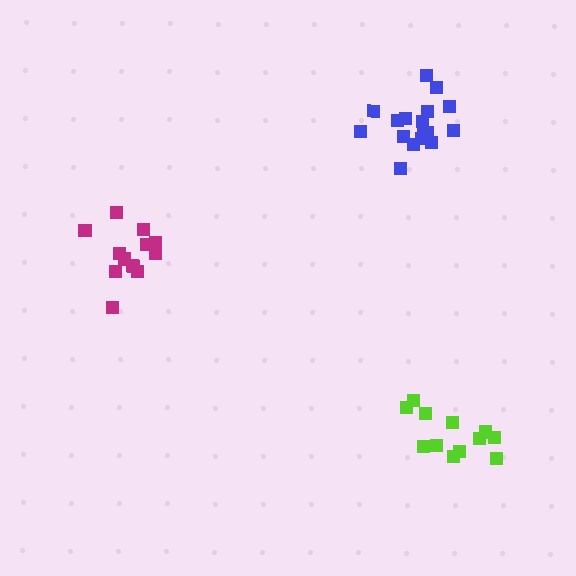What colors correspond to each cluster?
The clusters are colored: lime, magenta, blue.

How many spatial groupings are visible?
There are 3 spatial groupings.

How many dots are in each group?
Group 1: 12 dots, Group 2: 13 dots, Group 3: 17 dots (42 total).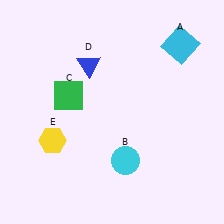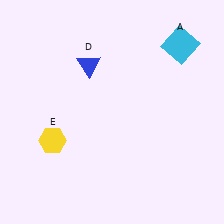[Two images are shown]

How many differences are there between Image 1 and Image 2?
There are 2 differences between the two images.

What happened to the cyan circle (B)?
The cyan circle (B) was removed in Image 2. It was in the bottom-right area of Image 1.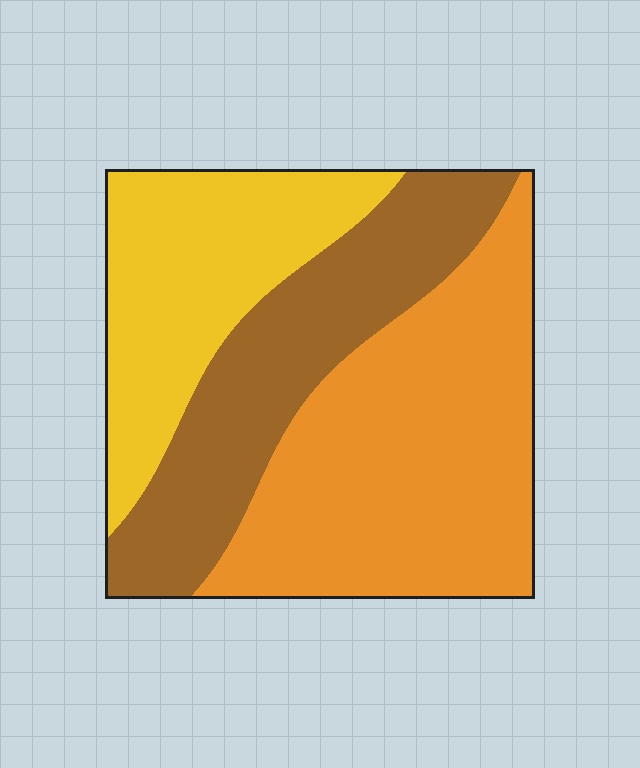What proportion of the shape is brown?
Brown covers about 30% of the shape.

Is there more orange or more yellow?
Orange.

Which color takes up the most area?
Orange, at roughly 45%.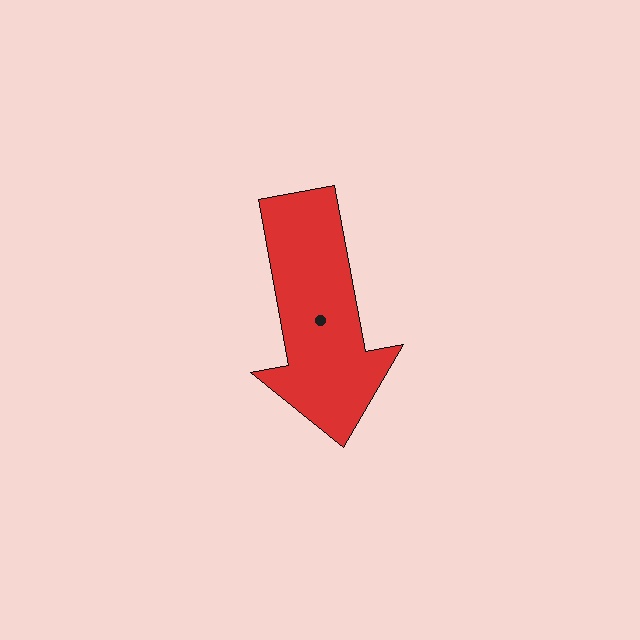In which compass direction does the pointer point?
South.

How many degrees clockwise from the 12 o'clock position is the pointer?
Approximately 170 degrees.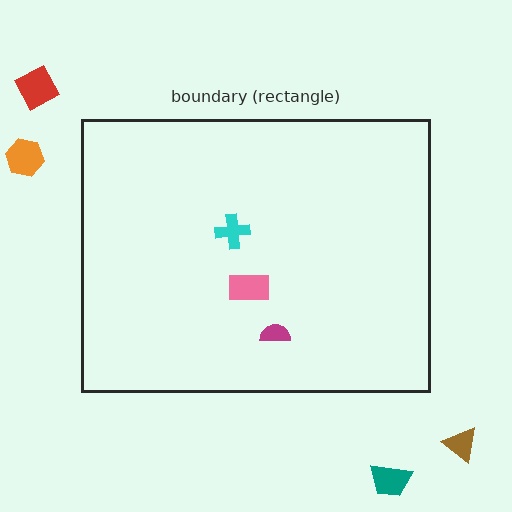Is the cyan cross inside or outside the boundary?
Inside.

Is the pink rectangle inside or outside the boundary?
Inside.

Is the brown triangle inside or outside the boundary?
Outside.